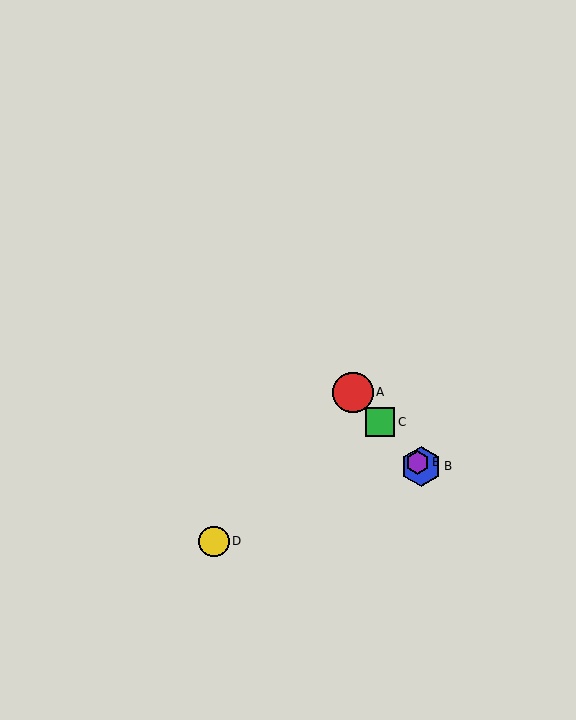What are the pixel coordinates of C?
Object C is at (380, 422).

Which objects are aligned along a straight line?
Objects A, B, C, E are aligned along a straight line.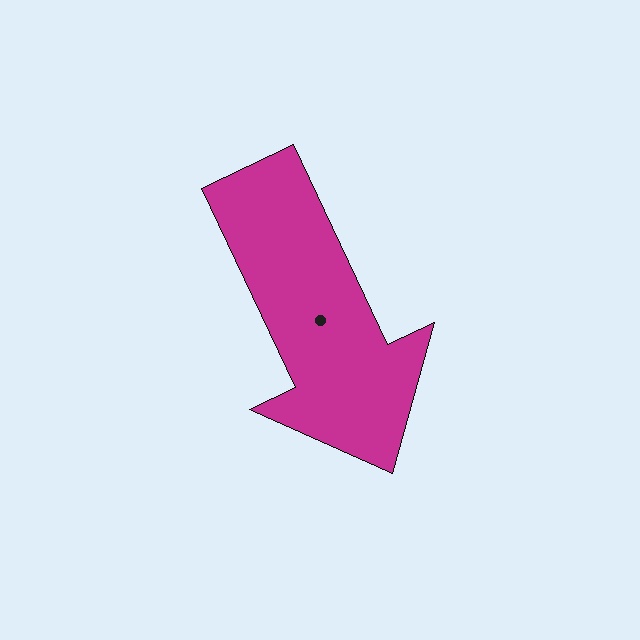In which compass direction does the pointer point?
Southeast.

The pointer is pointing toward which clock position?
Roughly 5 o'clock.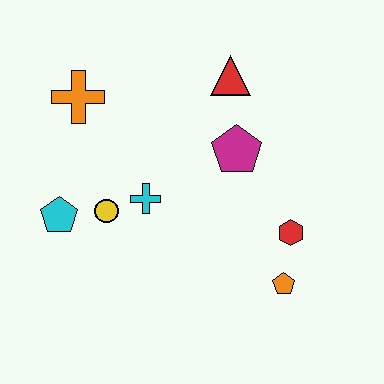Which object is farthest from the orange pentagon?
The orange cross is farthest from the orange pentagon.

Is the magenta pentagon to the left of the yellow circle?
No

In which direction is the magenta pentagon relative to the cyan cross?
The magenta pentagon is to the right of the cyan cross.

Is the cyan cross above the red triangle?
No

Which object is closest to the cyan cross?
The yellow circle is closest to the cyan cross.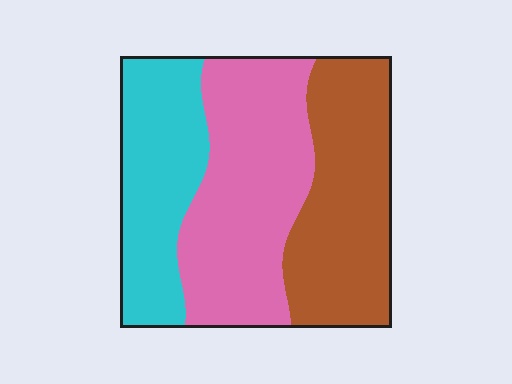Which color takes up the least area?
Cyan, at roughly 25%.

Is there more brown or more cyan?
Brown.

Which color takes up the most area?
Pink, at roughly 40%.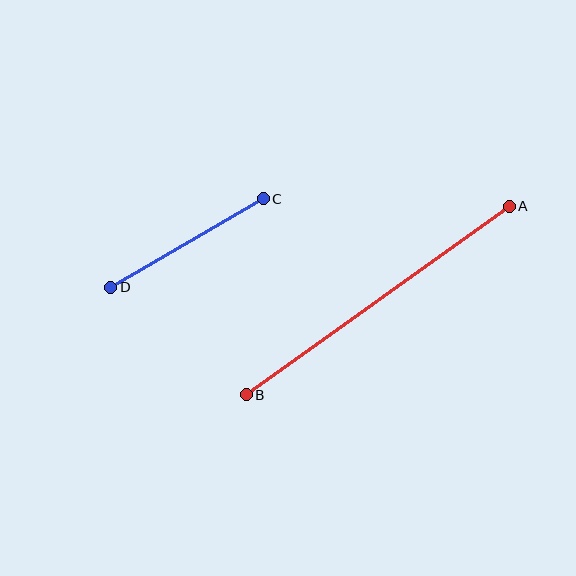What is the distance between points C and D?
The distance is approximately 176 pixels.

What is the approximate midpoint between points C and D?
The midpoint is at approximately (187, 243) pixels.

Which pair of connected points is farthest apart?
Points A and B are farthest apart.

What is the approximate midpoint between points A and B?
The midpoint is at approximately (378, 301) pixels.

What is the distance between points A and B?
The distance is approximately 324 pixels.